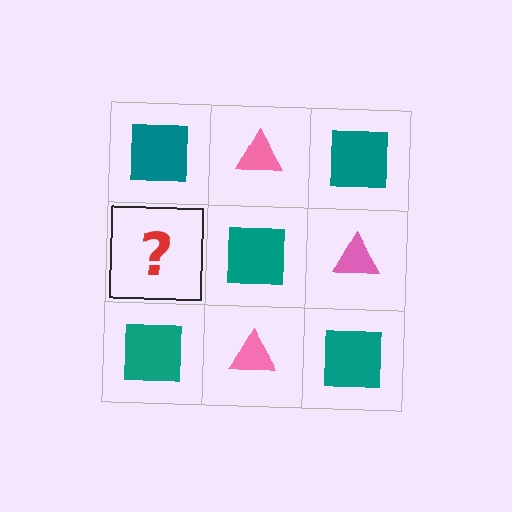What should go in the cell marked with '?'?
The missing cell should contain a pink triangle.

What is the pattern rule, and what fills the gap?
The rule is that it alternates teal square and pink triangle in a checkerboard pattern. The gap should be filled with a pink triangle.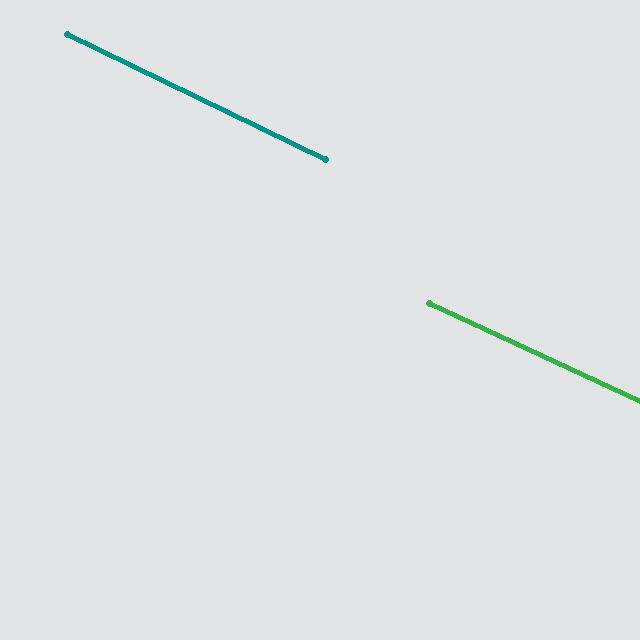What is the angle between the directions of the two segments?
Approximately 1 degree.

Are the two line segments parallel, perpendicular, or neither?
Parallel — their directions differ by only 1.0°.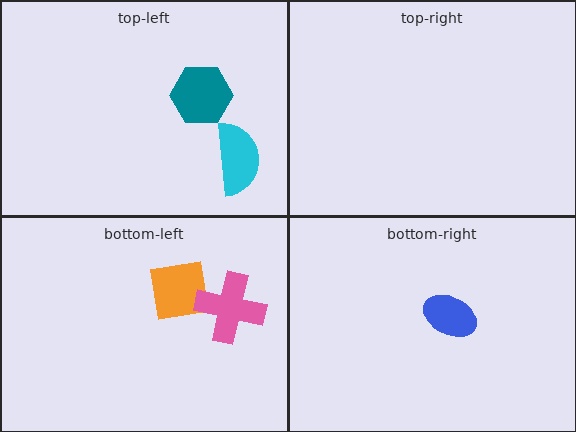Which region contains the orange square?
The bottom-left region.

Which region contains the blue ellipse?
The bottom-right region.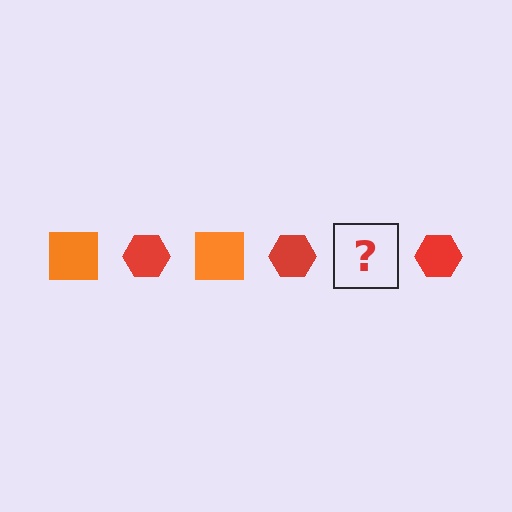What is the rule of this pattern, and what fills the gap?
The rule is that the pattern alternates between orange square and red hexagon. The gap should be filled with an orange square.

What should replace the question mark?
The question mark should be replaced with an orange square.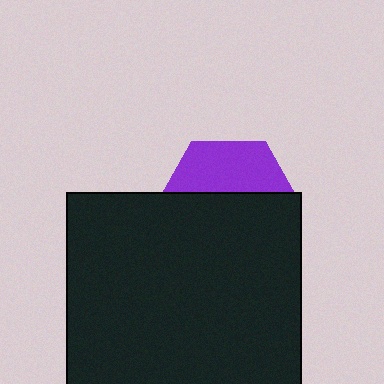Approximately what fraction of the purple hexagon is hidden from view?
Roughly 64% of the purple hexagon is hidden behind the black square.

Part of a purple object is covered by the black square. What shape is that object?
It is a hexagon.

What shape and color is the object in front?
The object in front is a black square.